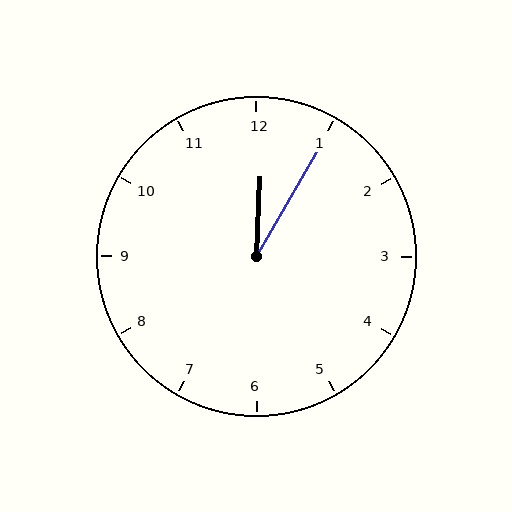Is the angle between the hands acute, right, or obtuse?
It is acute.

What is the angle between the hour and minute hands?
Approximately 28 degrees.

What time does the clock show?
12:05.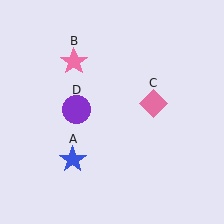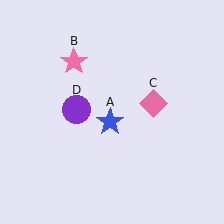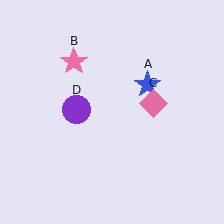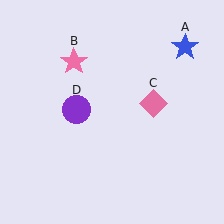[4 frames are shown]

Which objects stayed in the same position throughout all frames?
Pink star (object B) and pink diamond (object C) and purple circle (object D) remained stationary.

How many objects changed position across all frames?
1 object changed position: blue star (object A).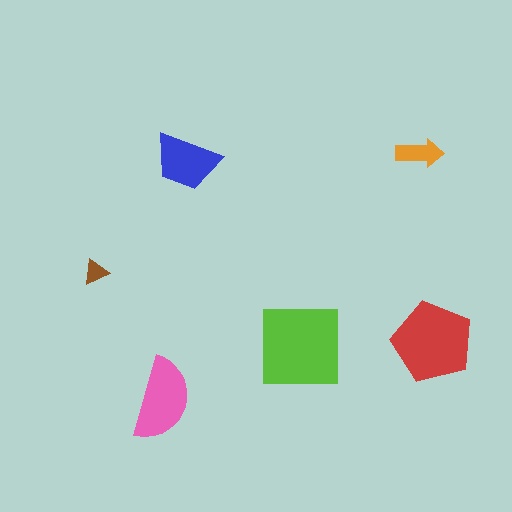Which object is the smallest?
The brown triangle.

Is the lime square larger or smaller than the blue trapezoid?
Larger.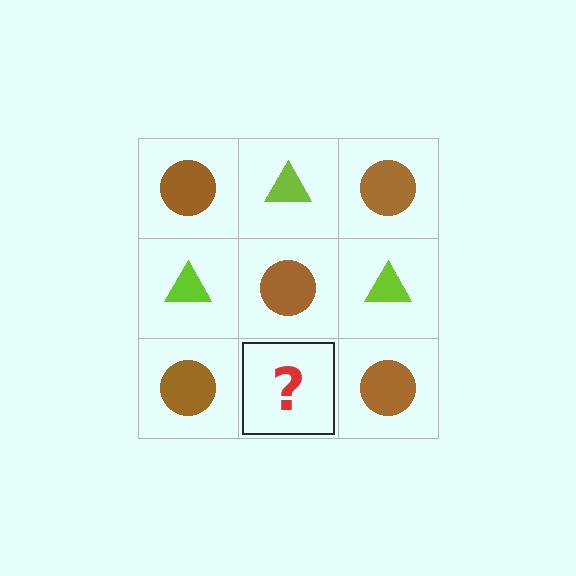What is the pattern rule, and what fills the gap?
The rule is that it alternates brown circle and lime triangle in a checkerboard pattern. The gap should be filled with a lime triangle.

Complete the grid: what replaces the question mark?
The question mark should be replaced with a lime triangle.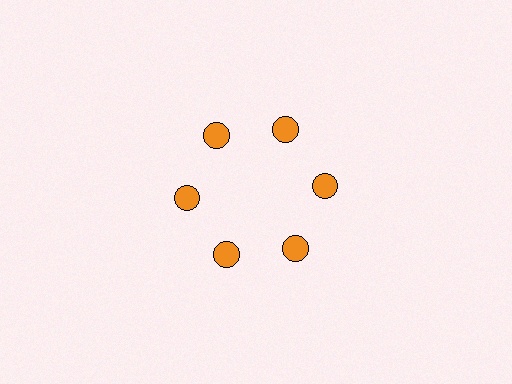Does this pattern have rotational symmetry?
Yes, this pattern has 6-fold rotational symmetry. It looks the same after rotating 60 degrees around the center.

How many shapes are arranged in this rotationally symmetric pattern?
There are 6 shapes, arranged in 6 groups of 1.